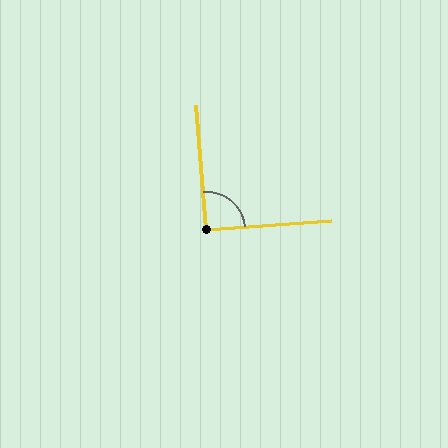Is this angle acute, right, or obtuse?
It is approximately a right angle.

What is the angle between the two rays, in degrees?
Approximately 91 degrees.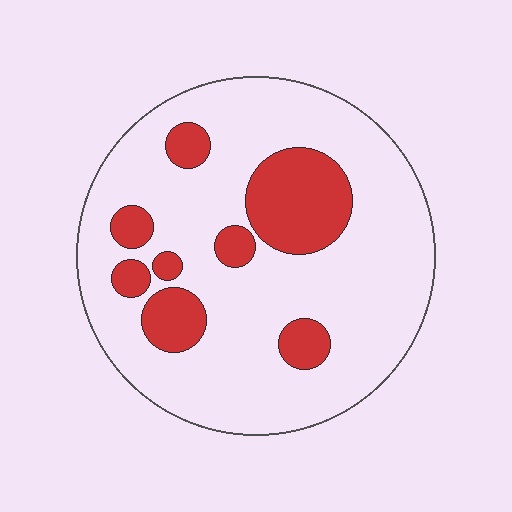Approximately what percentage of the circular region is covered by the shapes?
Approximately 20%.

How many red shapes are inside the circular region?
8.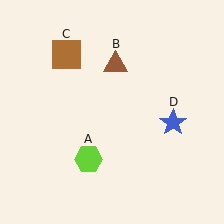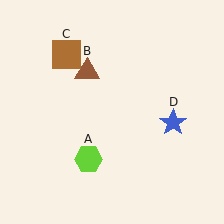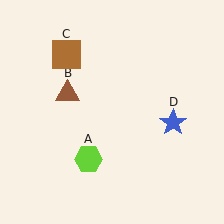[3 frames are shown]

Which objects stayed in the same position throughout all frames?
Lime hexagon (object A) and brown square (object C) and blue star (object D) remained stationary.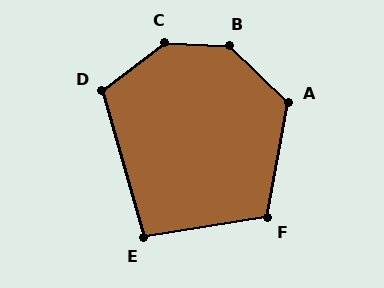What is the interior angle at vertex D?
Approximately 111 degrees (obtuse).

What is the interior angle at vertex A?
Approximately 123 degrees (obtuse).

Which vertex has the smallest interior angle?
E, at approximately 97 degrees.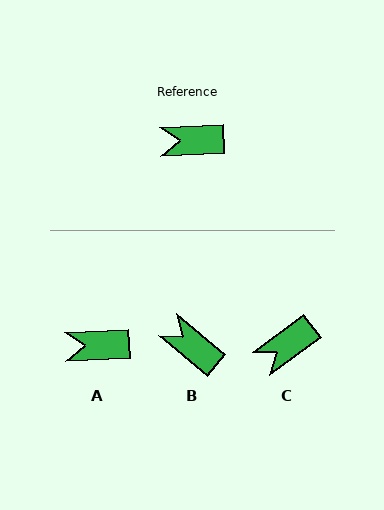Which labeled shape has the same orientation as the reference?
A.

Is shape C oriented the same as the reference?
No, it is off by about 34 degrees.